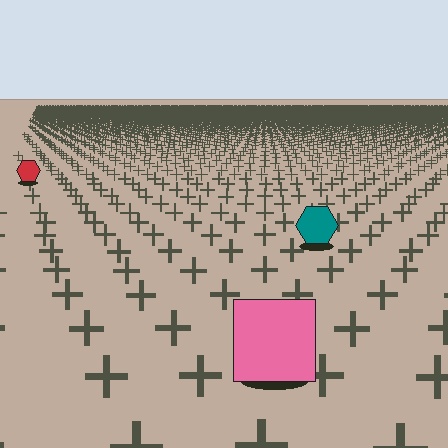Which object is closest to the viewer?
The pink square is closest. The texture marks near it are larger and more spread out.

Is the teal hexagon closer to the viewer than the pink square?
No. The pink square is closer — you can tell from the texture gradient: the ground texture is coarser near it.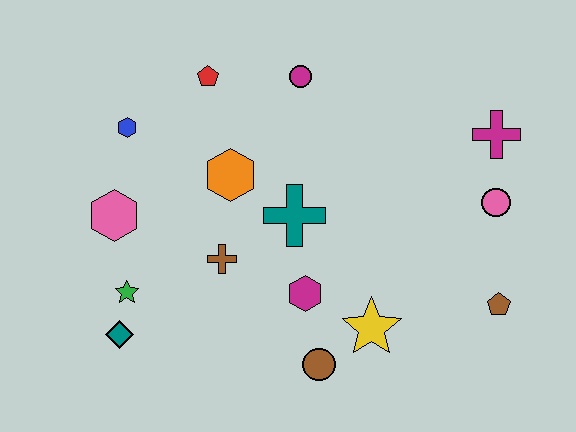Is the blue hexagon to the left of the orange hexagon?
Yes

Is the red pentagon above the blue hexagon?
Yes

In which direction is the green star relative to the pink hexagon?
The green star is below the pink hexagon.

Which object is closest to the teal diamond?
The green star is closest to the teal diamond.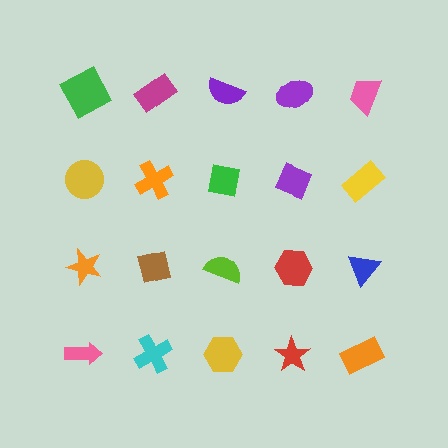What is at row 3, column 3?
A lime semicircle.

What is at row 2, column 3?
A green square.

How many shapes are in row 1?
5 shapes.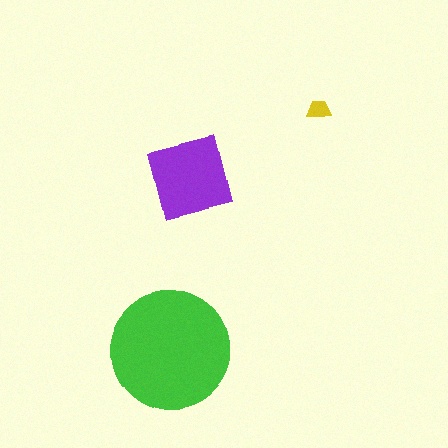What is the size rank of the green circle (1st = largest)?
1st.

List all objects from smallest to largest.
The yellow trapezoid, the purple square, the green circle.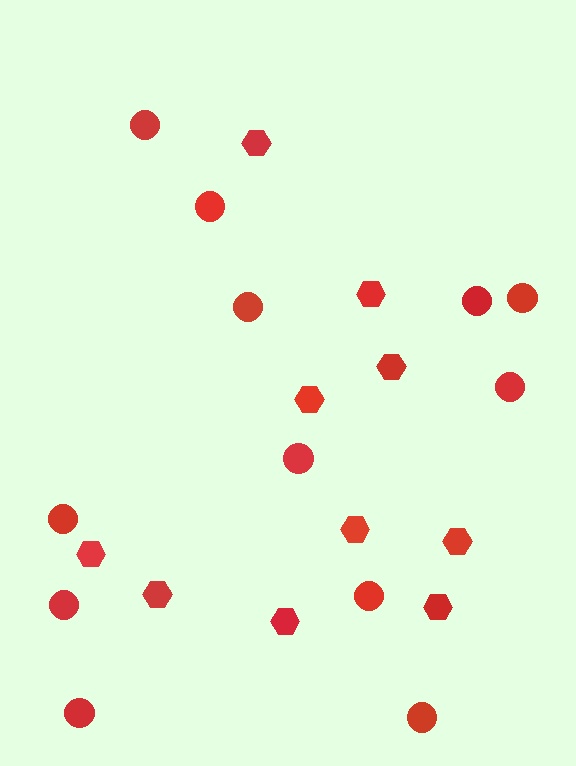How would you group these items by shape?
There are 2 groups: one group of hexagons (10) and one group of circles (12).